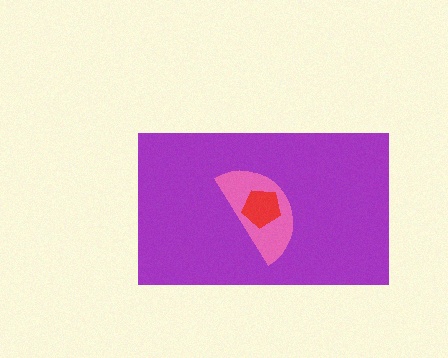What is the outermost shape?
The purple rectangle.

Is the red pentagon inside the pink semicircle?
Yes.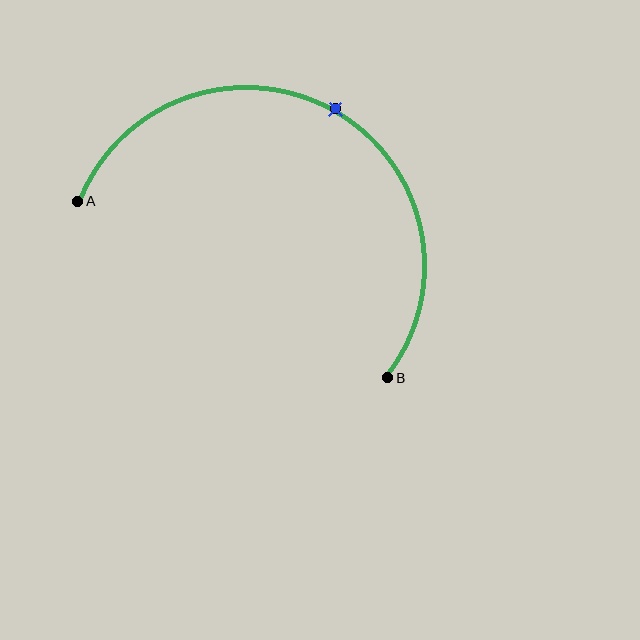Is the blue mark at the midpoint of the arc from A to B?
Yes. The blue mark lies on the arc at equal arc-length from both A and B — it is the arc midpoint.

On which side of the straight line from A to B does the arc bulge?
The arc bulges above the straight line connecting A and B.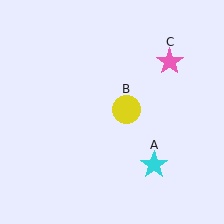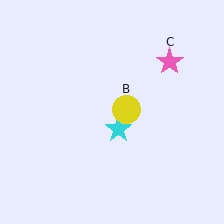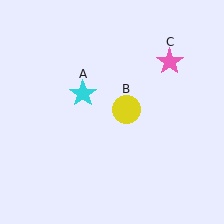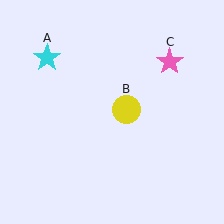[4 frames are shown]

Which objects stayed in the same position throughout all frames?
Yellow circle (object B) and pink star (object C) remained stationary.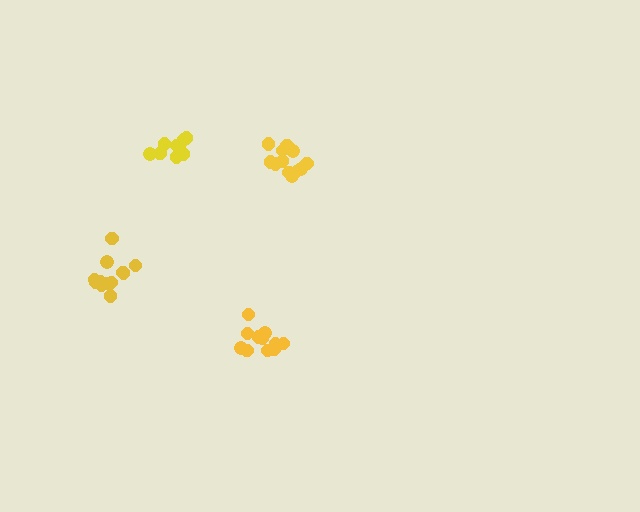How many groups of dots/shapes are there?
There are 4 groups.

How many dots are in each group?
Group 1: 11 dots, Group 2: 9 dots, Group 3: 12 dots, Group 4: 13 dots (45 total).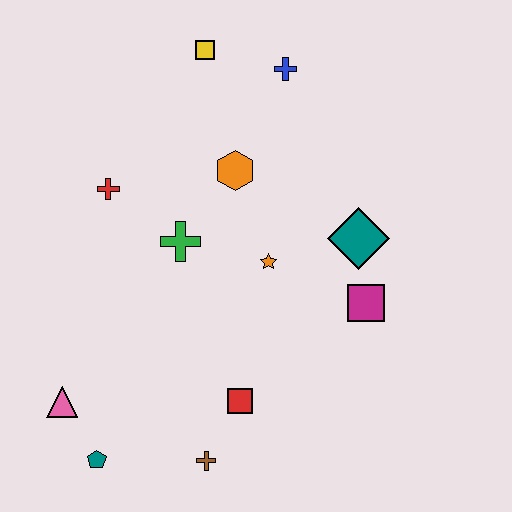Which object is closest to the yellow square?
The blue cross is closest to the yellow square.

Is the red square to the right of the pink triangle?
Yes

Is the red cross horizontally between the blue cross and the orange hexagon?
No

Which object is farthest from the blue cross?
The teal pentagon is farthest from the blue cross.